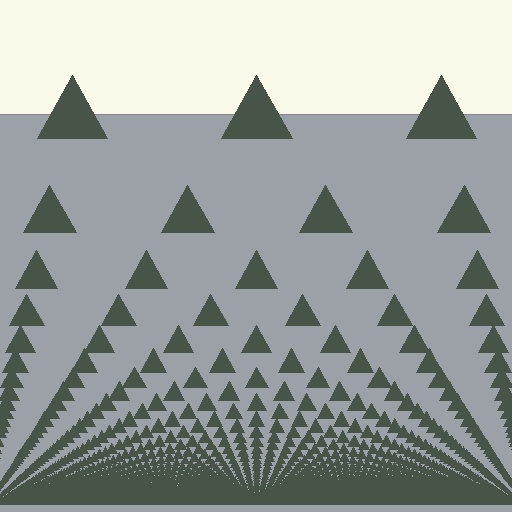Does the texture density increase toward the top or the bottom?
Density increases toward the bottom.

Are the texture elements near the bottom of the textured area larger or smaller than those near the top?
Smaller. The gradient is inverted — elements near the bottom are smaller and denser.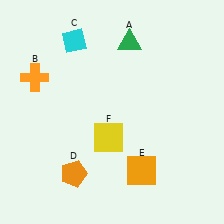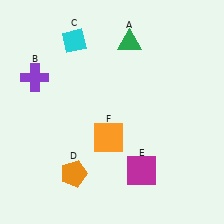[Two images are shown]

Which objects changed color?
B changed from orange to purple. E changed from orange to magenta. F changed from yellow to orange.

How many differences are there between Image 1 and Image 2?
There are 3 differences between the two images.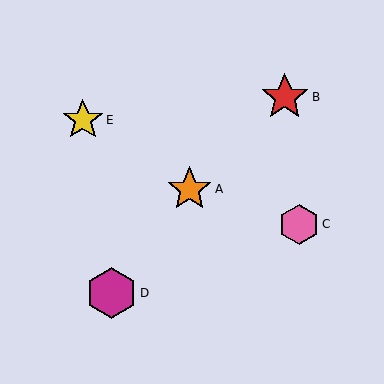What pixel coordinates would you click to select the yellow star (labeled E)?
Click at (83, 120) to select the yellow star E.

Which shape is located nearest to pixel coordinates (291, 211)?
The pink hexagon (labeled C) at (299, 224) is nearest to that location.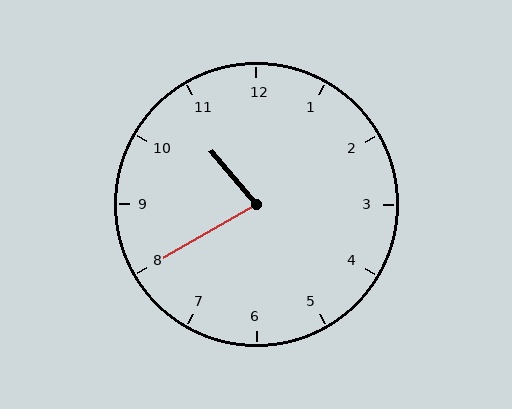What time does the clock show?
10:40.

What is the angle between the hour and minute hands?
Approximately 80 degrees.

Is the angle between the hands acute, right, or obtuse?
It is acute.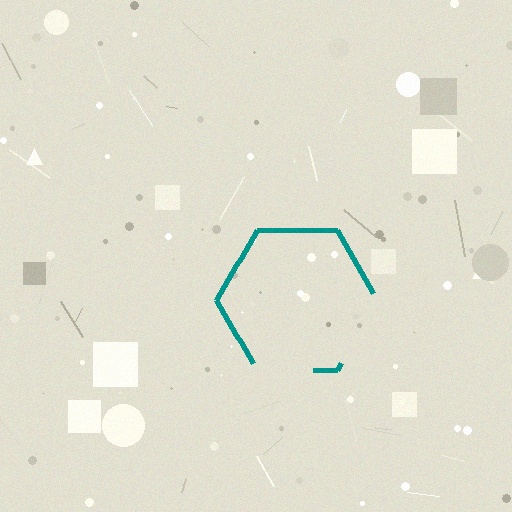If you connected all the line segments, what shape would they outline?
They would outline a hexagon.